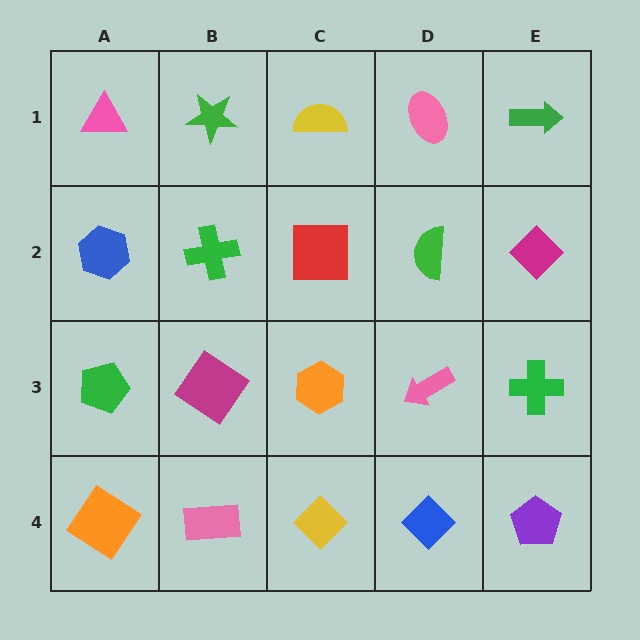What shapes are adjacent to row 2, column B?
A green star (row 1, column B), a magenta diamond (row 3, column B), a blue hexagon (row 2, column A), a red square (row 2, column C).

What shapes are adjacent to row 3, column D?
A green semicircle (row 2, column D), a blue diamond (row 4, column D), an orange hexagon (row 3, column C), a green cross (row 3, column E).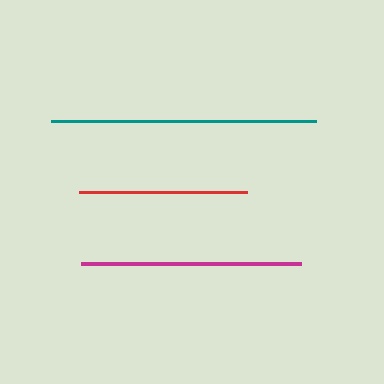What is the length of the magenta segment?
The magenta segment is approximately 220 pixels long.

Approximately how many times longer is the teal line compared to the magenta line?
The teal line is approximately 1.2 times the length of the magenta line.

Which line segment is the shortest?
The red line is the shortest at approximately 168 pixels.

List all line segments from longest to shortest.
From longest to shortest: teal, magenta, red.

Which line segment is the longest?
The teal line is the longest at approximately 265 pixels.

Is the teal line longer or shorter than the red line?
The teal line is longer than the red line.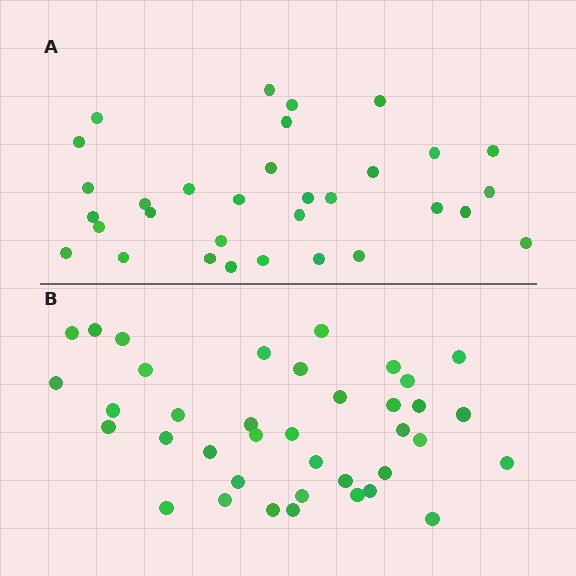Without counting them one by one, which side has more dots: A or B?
Region B (the bottom region) has more dots.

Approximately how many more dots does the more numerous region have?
Region B has about 6 more dots than region A.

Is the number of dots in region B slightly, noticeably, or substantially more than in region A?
Region B has only slightly more — the two regions are fairly close. The ratio is roughly 1.2 to 1.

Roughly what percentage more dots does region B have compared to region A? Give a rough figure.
About 20% more.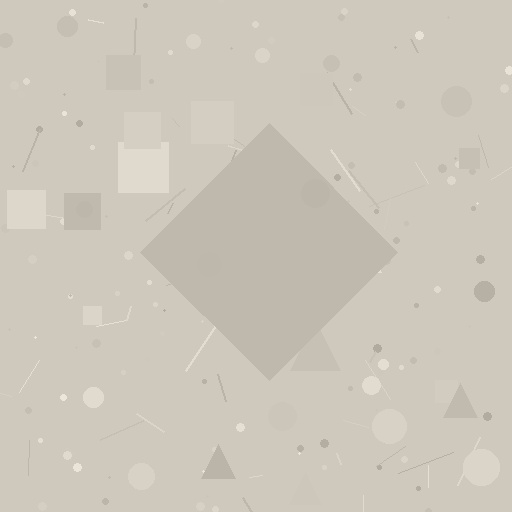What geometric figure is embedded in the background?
A diamond is embedded in the background.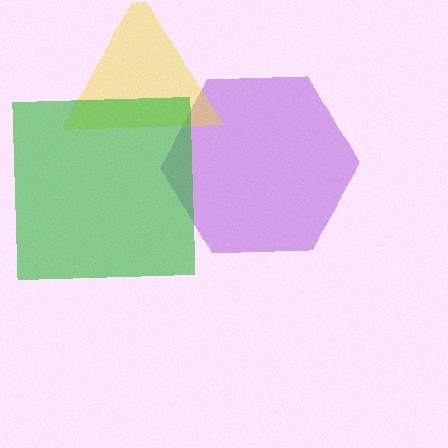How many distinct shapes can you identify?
There are 3 distinct shapes: a purple hexagon, a yellow triangle, a green square.